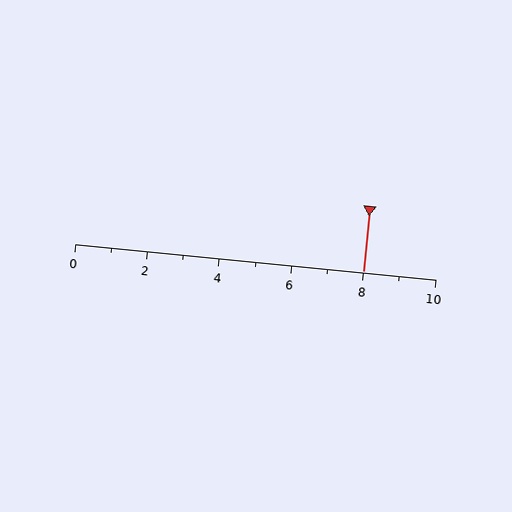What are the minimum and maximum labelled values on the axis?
The axis runs from 0 to 10.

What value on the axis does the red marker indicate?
The marker indicates approximately 8.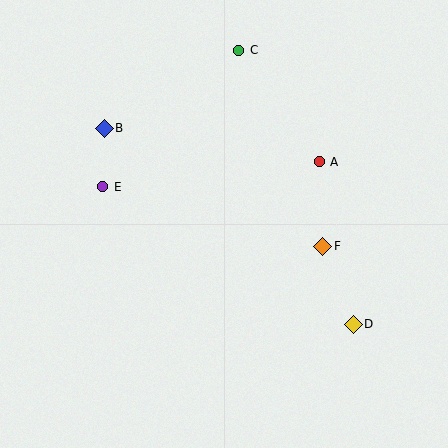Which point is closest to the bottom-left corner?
Point E is closest to the bottom-left corner.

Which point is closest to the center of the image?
Point F at (323, 246) is closest to the center.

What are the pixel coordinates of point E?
Point E is at (103, 187).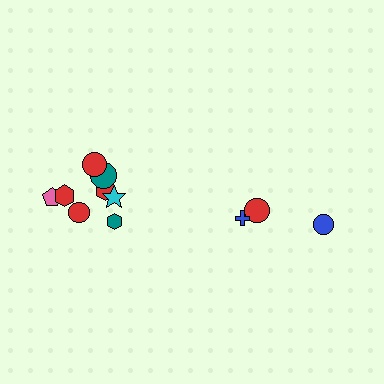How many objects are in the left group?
There are 8 objects.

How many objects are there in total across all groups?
There are 11 objects.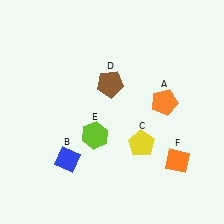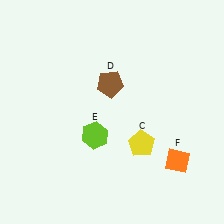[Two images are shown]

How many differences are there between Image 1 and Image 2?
There are 2 differences between the two images.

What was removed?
The orange pentagon (A), the blue diamond (B) were removed in Image 2.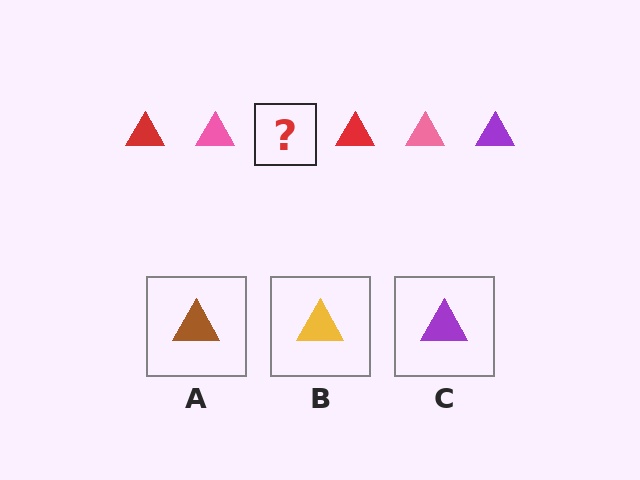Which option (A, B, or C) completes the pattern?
C.